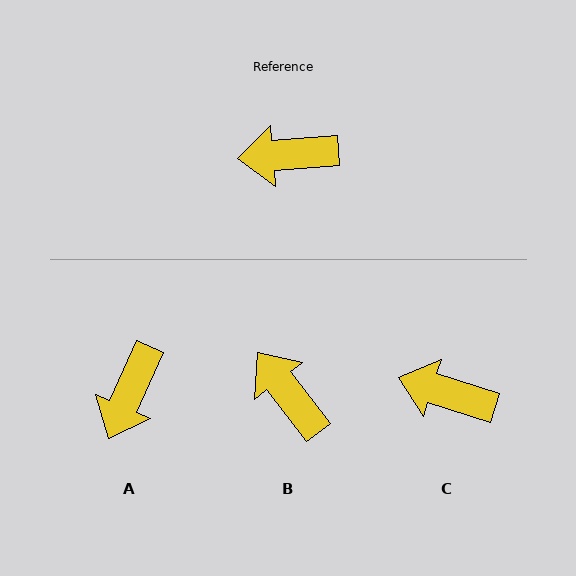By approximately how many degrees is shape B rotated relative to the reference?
Approximately 57 degrees clockwise.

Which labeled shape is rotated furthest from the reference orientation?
A, about 61 degrees away.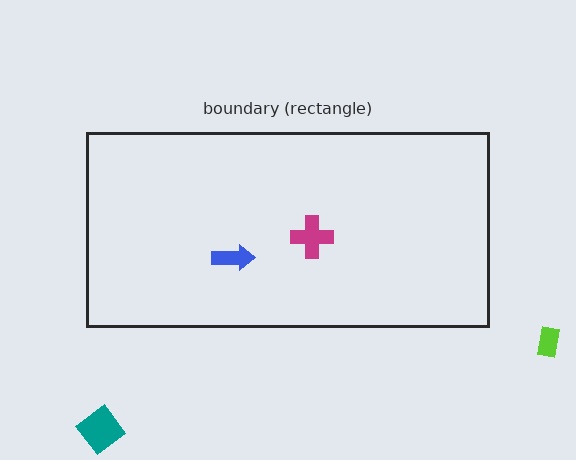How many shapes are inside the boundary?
2 inside, 2 outside.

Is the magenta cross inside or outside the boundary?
Inside.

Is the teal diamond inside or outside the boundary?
Outside.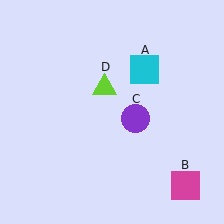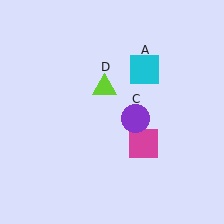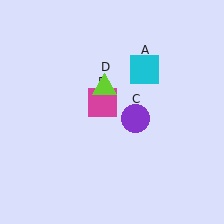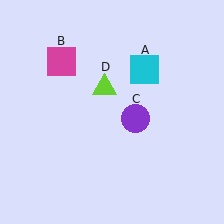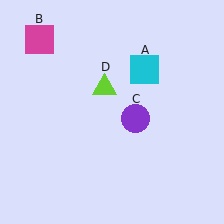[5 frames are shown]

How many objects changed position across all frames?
1 object changed position: magenta square (object B).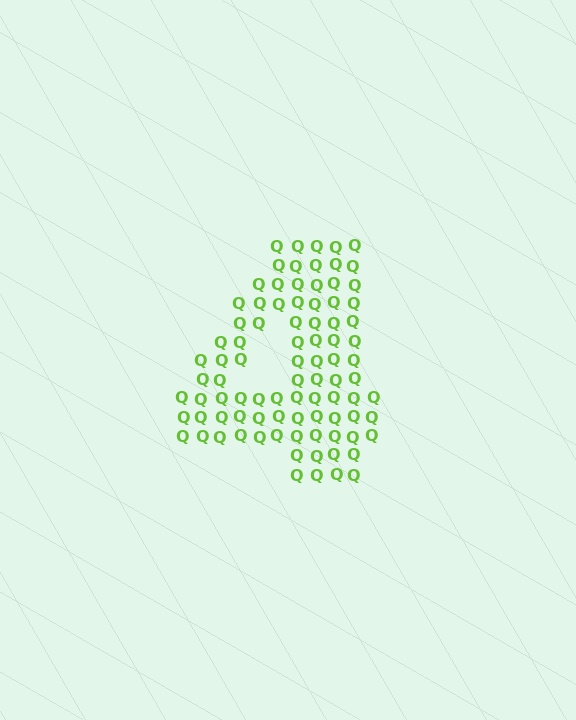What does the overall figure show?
The overall figure shows the digit 4.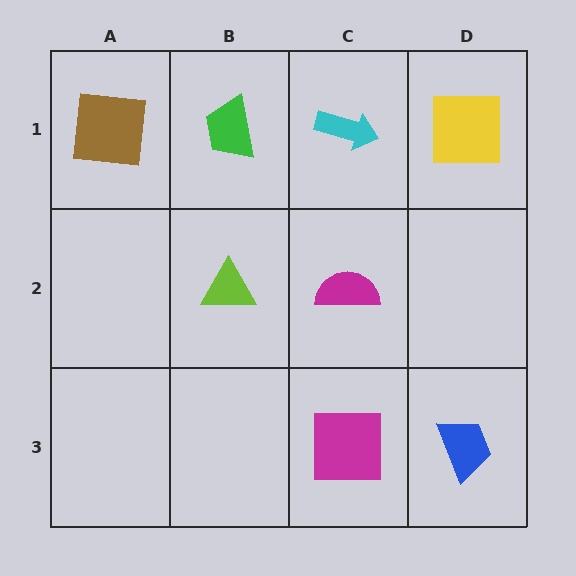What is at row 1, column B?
A green trapezoid.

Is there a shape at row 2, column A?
No, that cell is empty.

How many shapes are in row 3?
2 shapes.